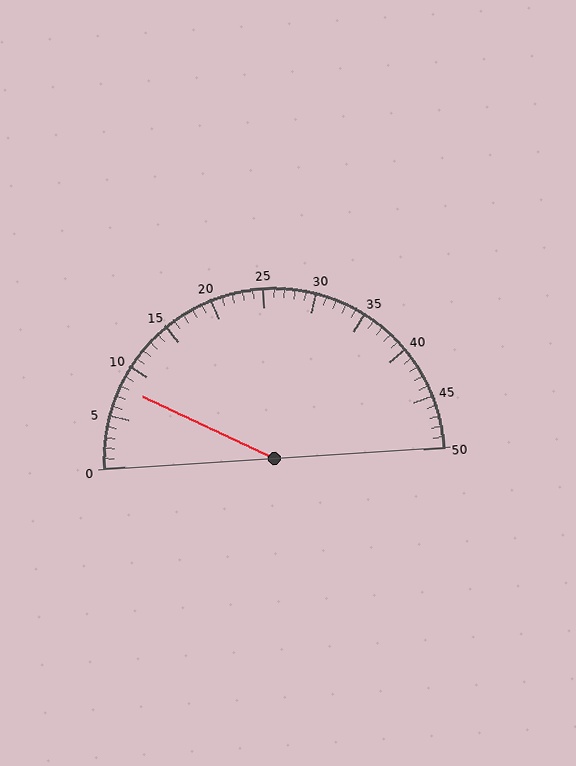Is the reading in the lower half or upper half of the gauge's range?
The reading is in the lower half of the range (0 to 50).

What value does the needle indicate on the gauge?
The needle indicates approximately 8.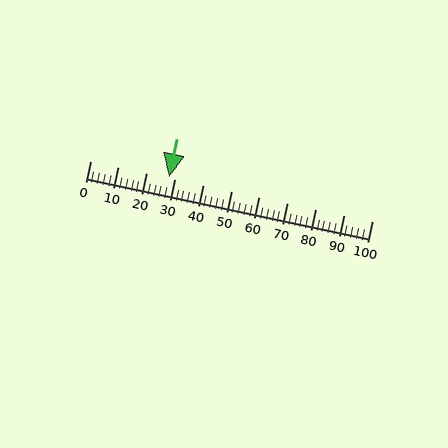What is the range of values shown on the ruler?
The ruler shows values from 0 to 100.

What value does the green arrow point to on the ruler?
The green arrow points to approximately 28.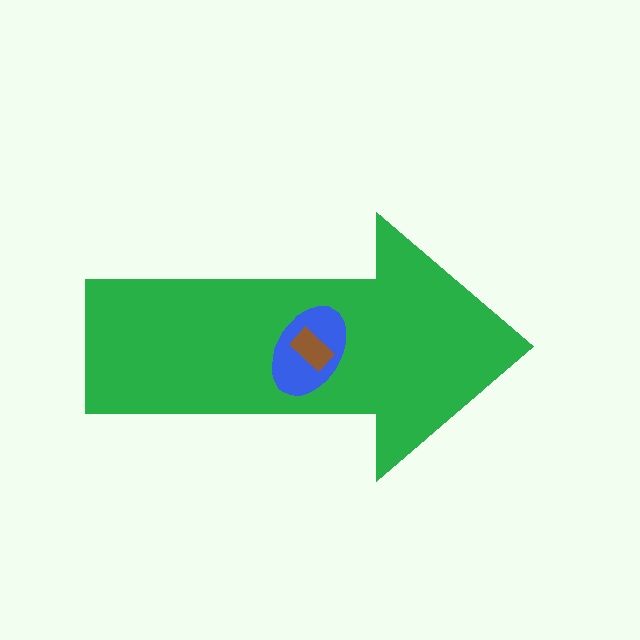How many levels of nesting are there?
3.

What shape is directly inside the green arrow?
The blue ellipse.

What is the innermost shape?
The brown rectangle.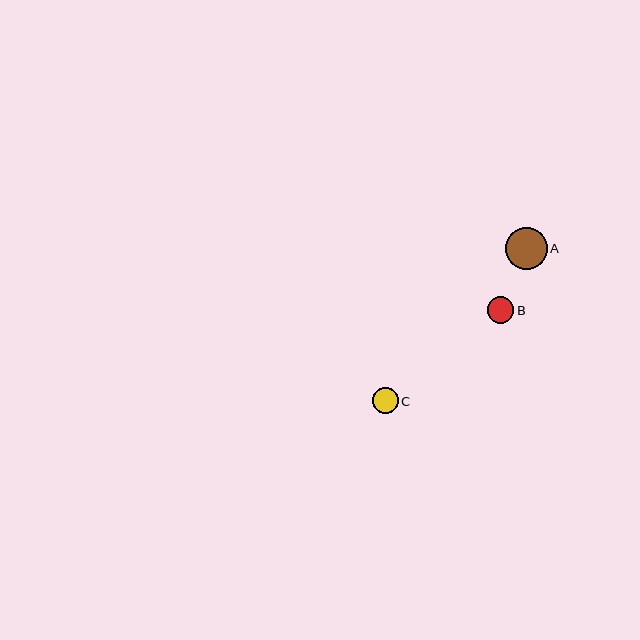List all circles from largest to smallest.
From largest to smallest: A, B, C.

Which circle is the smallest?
Circle C is the smallest with a size of approximately 26 pixels.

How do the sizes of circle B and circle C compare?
Circle B and circle C are approximately the same size.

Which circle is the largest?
Circle A is the largest with a size of approximately 42 pixels.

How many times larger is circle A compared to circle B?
Circle A is approximately 1.6 times the size of circle B.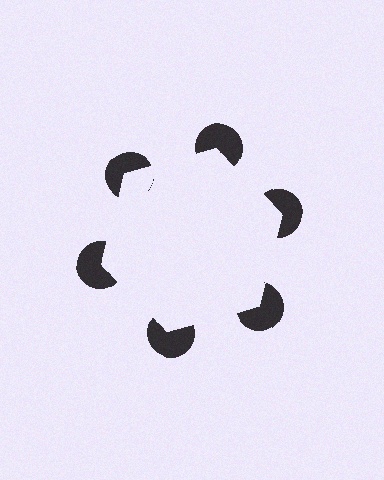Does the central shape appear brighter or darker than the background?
It typically appears slightly brighter than the background, even though no actual brightness change is drawn.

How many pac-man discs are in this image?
There are 6 — one at each vertex of the illusory hexagon.